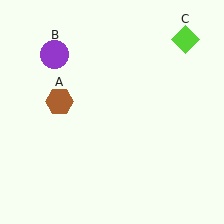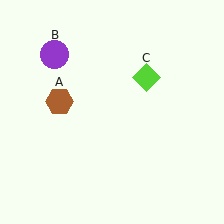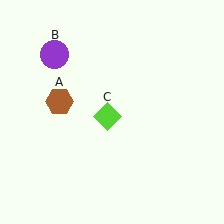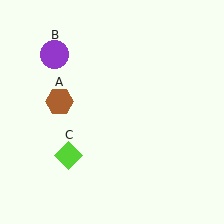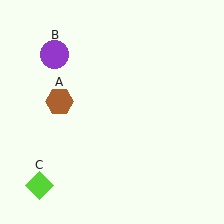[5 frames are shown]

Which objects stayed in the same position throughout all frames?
Brown hexagon (object A) and purple circle (object B) remained stationary.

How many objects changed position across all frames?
1 object changed position: lime diamond (object C).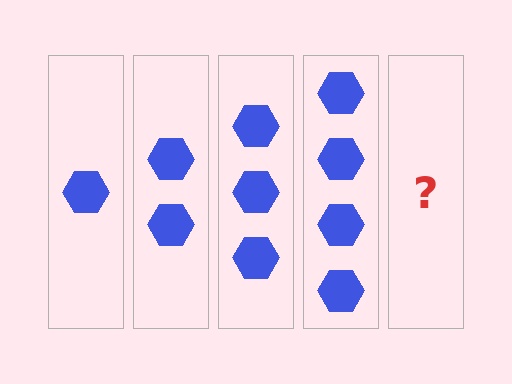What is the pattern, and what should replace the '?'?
The pattern is that each step adds one more hexagon. The '?' should be 5 hexagons.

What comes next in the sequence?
The next element should be 5 hexagons.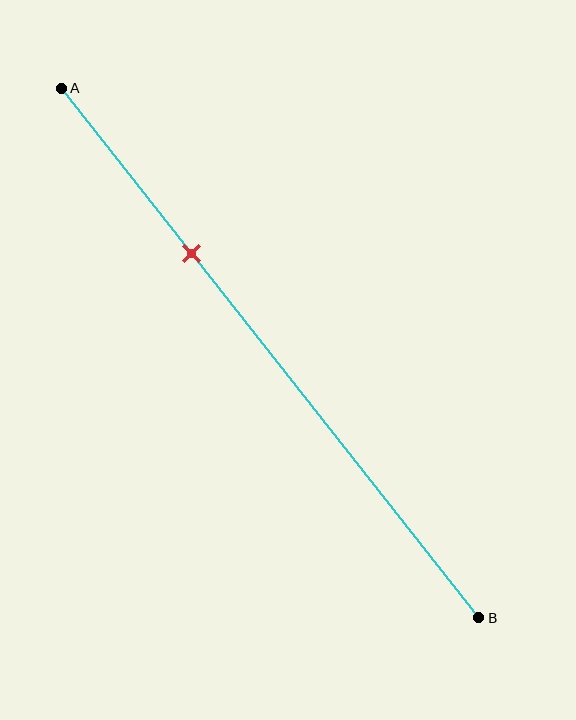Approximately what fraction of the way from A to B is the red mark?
The red mark is approximately 30% of the way from A to B.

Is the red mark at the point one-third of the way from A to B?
Yes, the mark is approximately at the one-third point.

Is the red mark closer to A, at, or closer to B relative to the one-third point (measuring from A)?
The red mark is approximately at the one-third point of segment AB.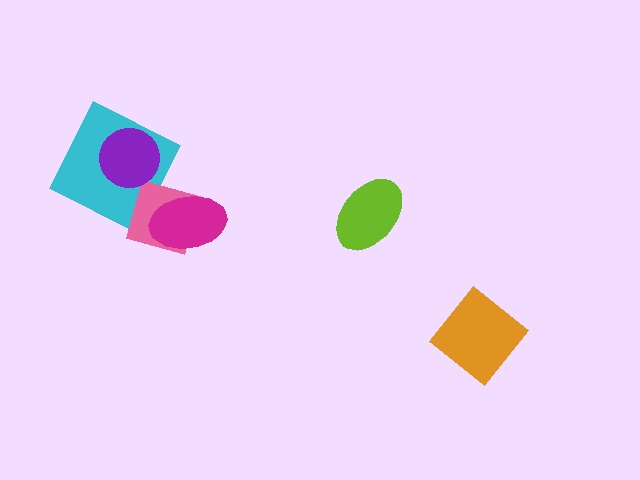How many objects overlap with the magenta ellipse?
1 object overlaps with the magenta ellipse.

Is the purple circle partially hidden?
No, no other shape covers it.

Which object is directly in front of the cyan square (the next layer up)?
The pink diamond is directly in front of the cyan square.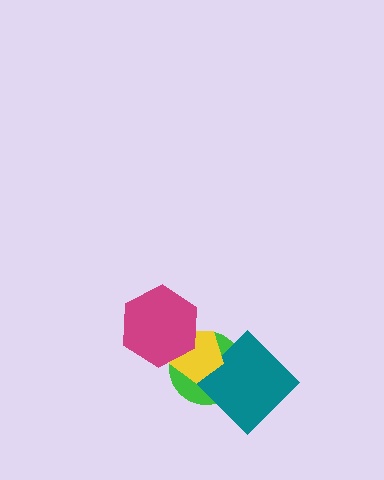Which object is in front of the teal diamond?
The yellow pentagon is in front of the teal diamond.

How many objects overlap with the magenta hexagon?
2 objects overlap with the magenta hexagon.